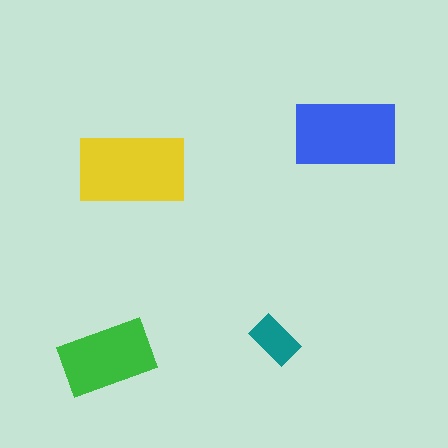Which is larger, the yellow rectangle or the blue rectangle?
The yellow one.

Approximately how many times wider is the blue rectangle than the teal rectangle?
About 2 times wider.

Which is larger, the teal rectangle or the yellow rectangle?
The yellow one.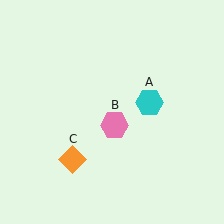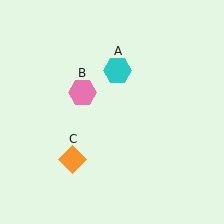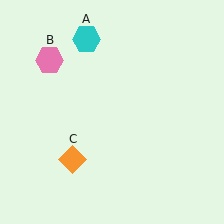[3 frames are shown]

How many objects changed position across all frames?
2 objects changed position: cyan hexagon (object A), pink hexagon (object B).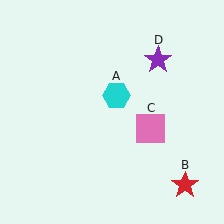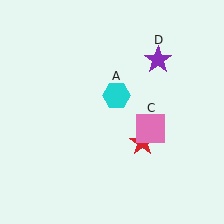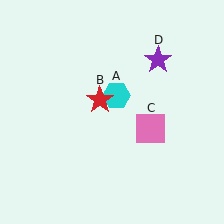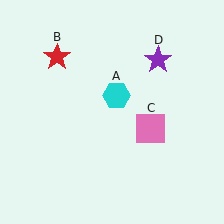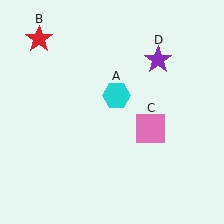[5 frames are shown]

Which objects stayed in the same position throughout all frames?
Cyan hexagon (object A) and pink square (object C) and purple star (object D) remained stationary.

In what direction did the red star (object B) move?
The red star (object B) moved up and to the left.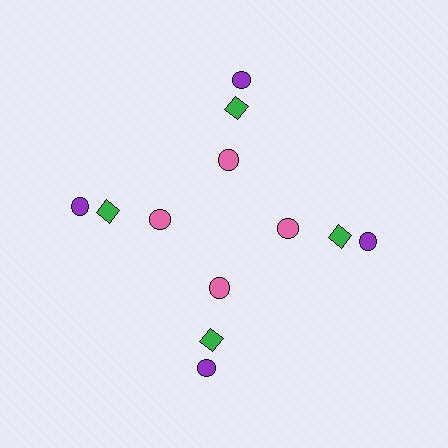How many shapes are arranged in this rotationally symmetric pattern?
There are 12 shapes, arranged in 4 groups of 3.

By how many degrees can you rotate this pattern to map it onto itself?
The pattern maps onto itself every 90 degrees of rotation.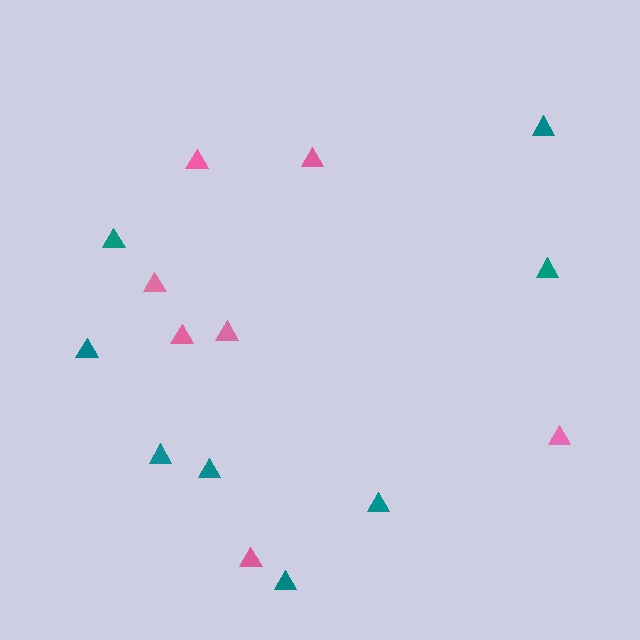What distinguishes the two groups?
There are 2 groups: one group of pink triangles (7) and one group of teal triangles (8).